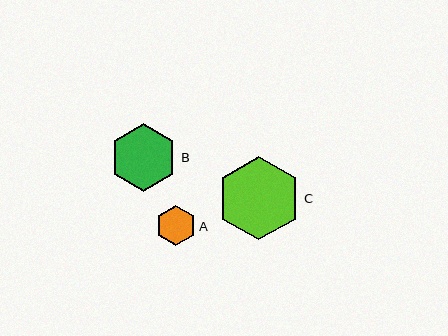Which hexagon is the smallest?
Hexagon A is the smallest with a size of approximately 41 pixels.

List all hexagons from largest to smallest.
From largest to smallest: C, B, A.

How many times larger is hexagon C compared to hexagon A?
Hexagon C is approximately 2.1 times the size of hexagon A.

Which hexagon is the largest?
Hexagon C is the largest with a size of approximately 84 pixels.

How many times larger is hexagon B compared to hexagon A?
Hexagon B is approximately 1.7 times the size of hexagon A.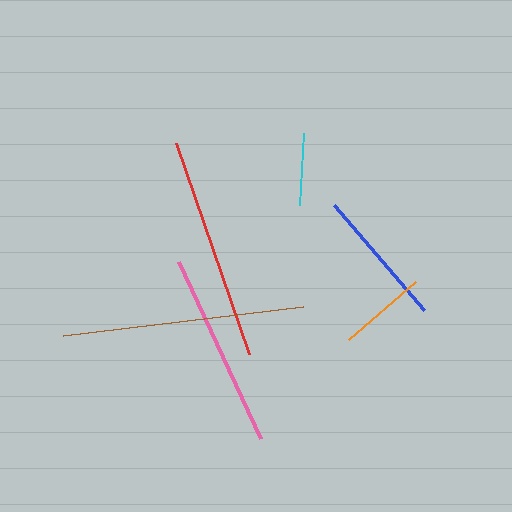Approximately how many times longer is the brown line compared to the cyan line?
The brown line is approximately 3.3 times the length of the cyan line.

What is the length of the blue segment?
The blue segment is approximately 138 pixels long.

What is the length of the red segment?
The red segment is approximately 224 pixels long.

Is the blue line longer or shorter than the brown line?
The brown line is longer than the blue line.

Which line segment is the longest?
The brown line is the longest at approximately 241 pixels.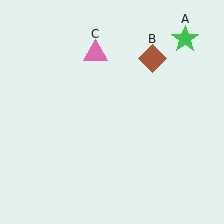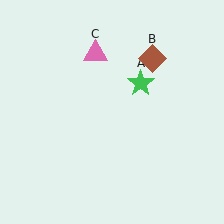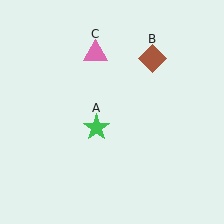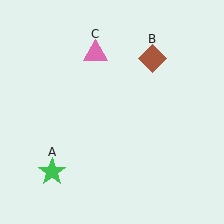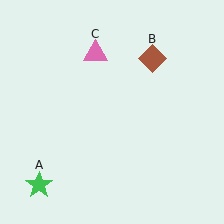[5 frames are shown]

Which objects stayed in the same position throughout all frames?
Brown diamond (object B) and pink triangle (object C) remained stationary.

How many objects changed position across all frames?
1 object changed position: green star (object A).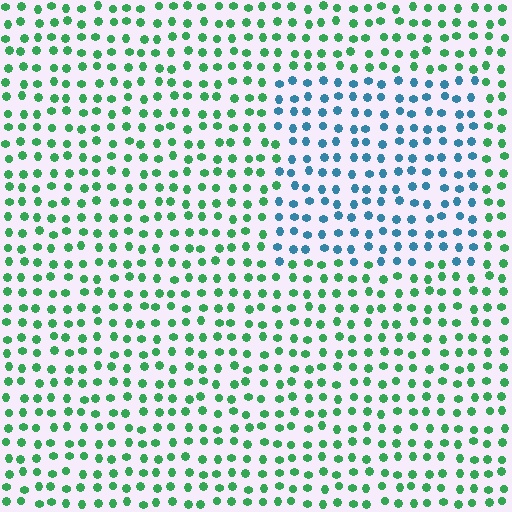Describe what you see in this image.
The image is filled with small green elements in a uniform arrangement. A rectangle-shaped region is visible where the elements are tinted to a slightly different hue, forming a subtle color boundary.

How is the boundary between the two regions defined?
The boundary is defined purely by a slight shift in hue (about 61 degrees). Spacing, size, and orientation are identical on both sides.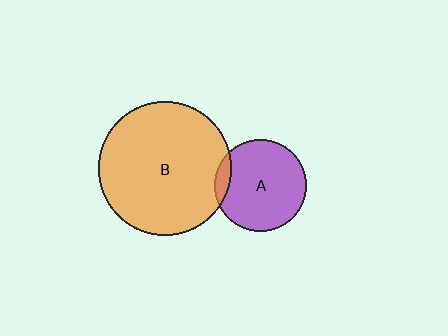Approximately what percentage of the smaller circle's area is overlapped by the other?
Approximately 10%.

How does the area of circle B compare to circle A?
Approximately 2.1 times.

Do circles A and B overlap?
Yes.